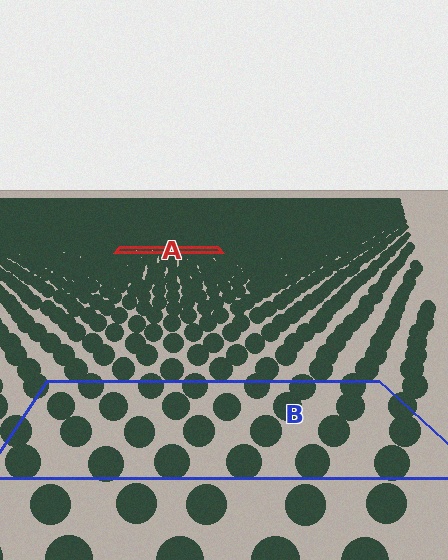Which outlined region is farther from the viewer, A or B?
Region A is farther from the viewer — the texture elements inside it appear smaller and more densely packed.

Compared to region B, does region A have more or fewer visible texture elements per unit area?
Region A has more texture elements per unit area — they are packed more densely because it is farther away.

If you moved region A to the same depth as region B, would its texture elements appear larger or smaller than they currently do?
They would appear larger. At a closer depth, the same texture elements are projected at a bigger on-screen size.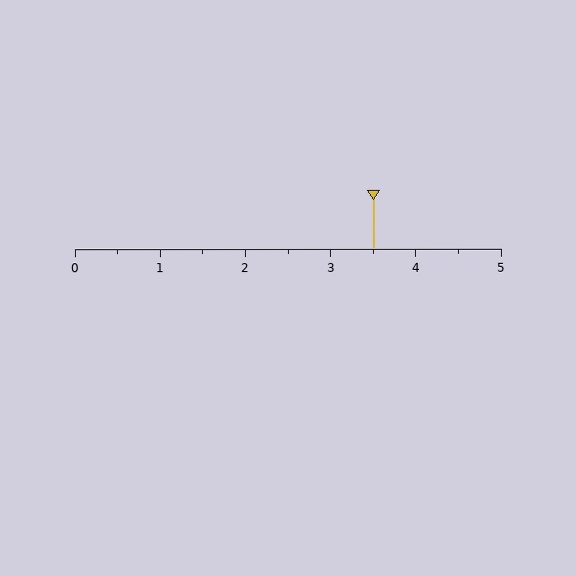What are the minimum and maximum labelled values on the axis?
The axis runs from 0 to 5.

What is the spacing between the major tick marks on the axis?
The major ticks are spaced 1 apart.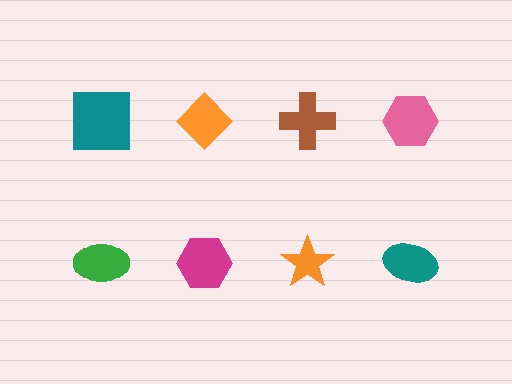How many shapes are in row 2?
4 shapes.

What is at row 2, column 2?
A magenta hexagon.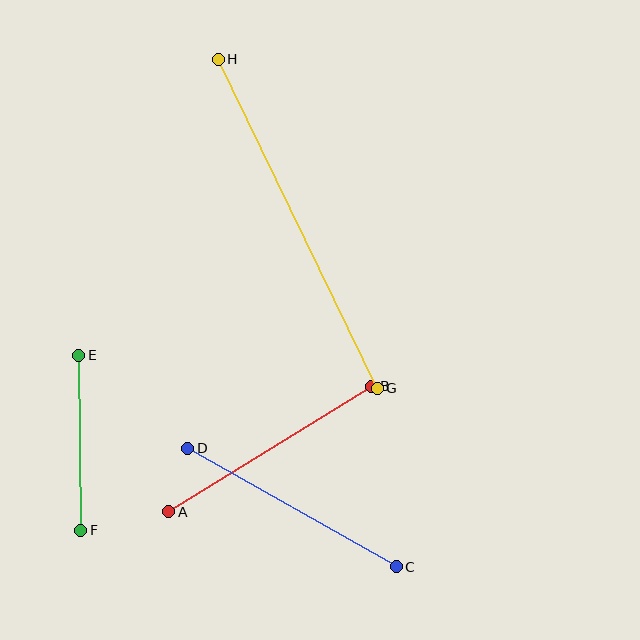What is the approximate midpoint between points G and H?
The midpoint is at approximately (298, 224) pixels.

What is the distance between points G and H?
The distance is approximately 366 pixels.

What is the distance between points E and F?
The distance is approximately 175 pixels.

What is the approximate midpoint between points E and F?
The midpoint is at approximately (80, 443) pixels.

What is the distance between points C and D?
The distance is approximately 240 pixels.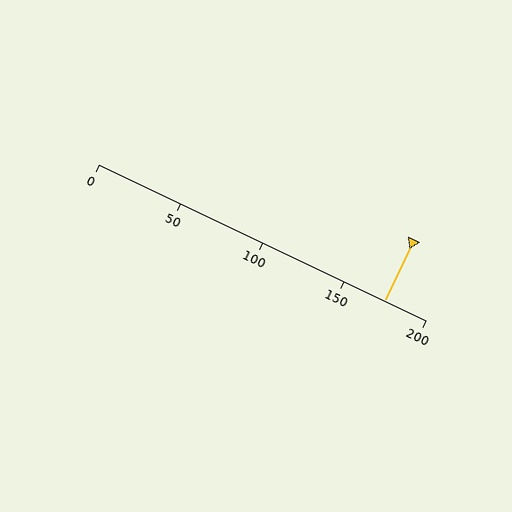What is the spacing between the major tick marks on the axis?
The major ticks are spaced 50 apart.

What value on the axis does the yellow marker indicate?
The marker indicates approximately 175.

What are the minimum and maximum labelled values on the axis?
The axis runs from 0 to 200.